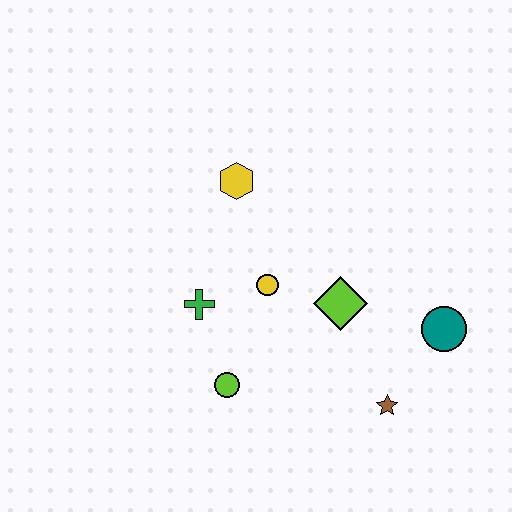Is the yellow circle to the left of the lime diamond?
Yes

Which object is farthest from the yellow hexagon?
The brown star is farthest from the yellow hexagon.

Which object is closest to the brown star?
The teal circle is closest to the brown star.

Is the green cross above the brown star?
Yes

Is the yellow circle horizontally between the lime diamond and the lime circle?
Yes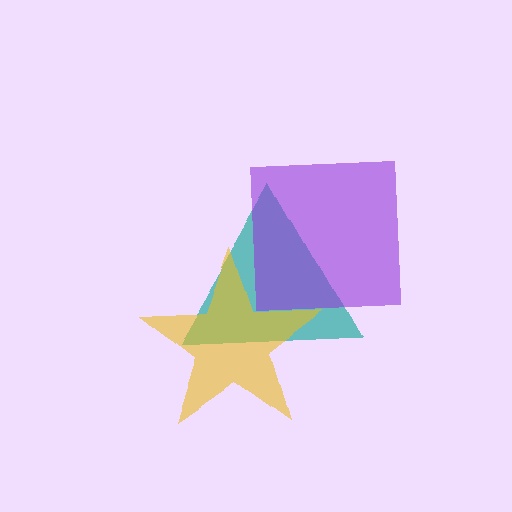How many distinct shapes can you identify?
There are 3 distinct shapes: a teal triangle, a purple square, a yellow star.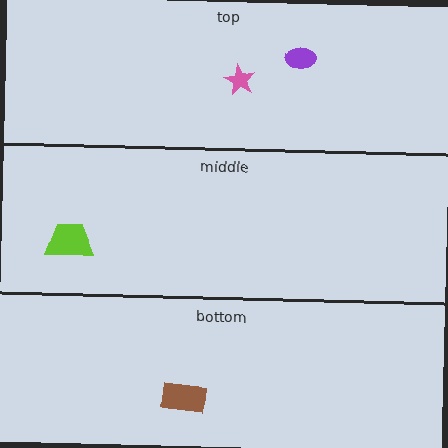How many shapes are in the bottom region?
1.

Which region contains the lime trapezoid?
The middle region.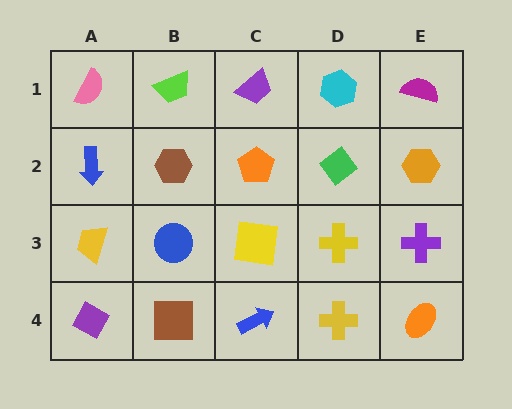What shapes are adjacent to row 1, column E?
An orange hexagon (row 2, column E), a cyan hexagon (row 1, column D).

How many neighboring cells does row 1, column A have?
2.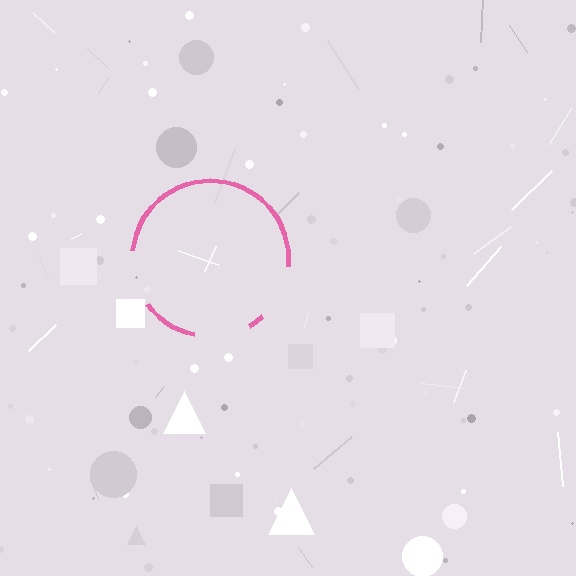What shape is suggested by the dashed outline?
The dashed outline suggests a circle.